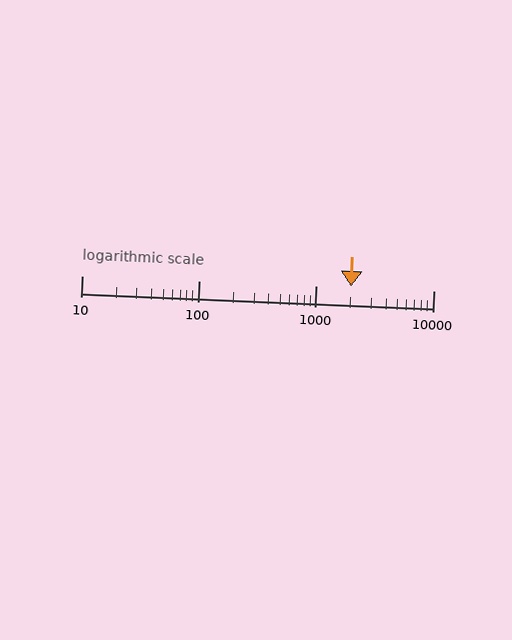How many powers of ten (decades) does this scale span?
The scale spans 3 decades, from 10 to 10000.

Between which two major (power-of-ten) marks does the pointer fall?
The pointer is between 1000 and 10000.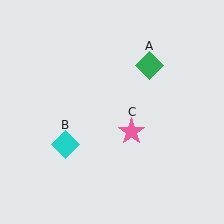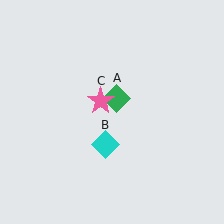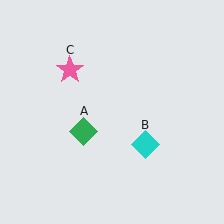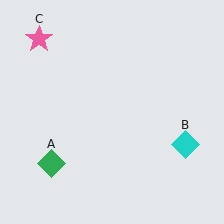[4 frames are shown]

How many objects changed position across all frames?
3 objects changed position: green diamond (object A), cyan diamond (object B), pink star (object C).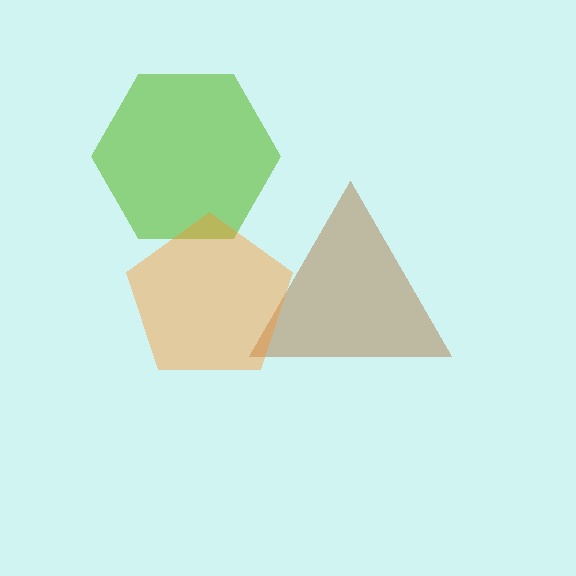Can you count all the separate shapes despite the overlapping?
Yes, there are 3 separate shapes.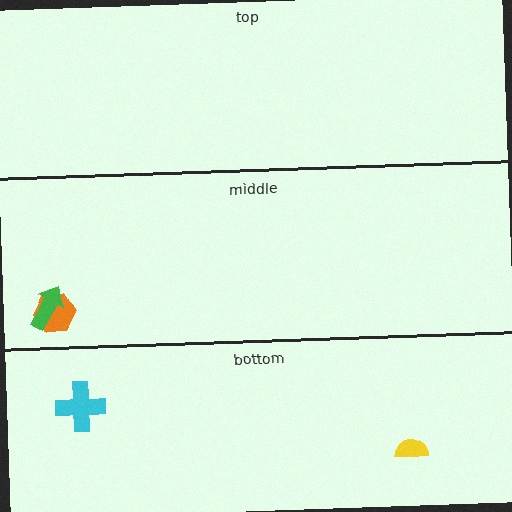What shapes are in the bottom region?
The yellow semicircle, the cyan cross.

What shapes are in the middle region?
The orange hexagon, the green arrow.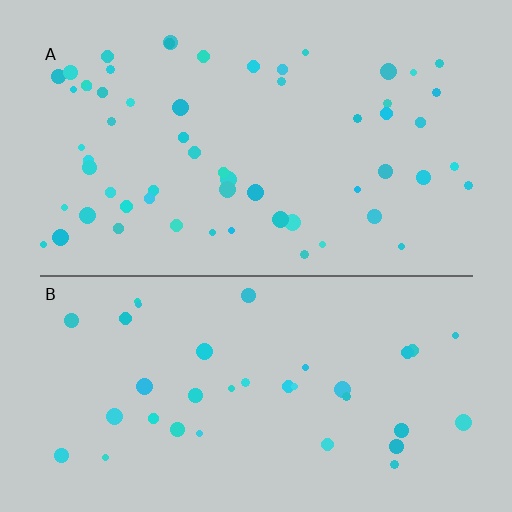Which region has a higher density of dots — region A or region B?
A (the top).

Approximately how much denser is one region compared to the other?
Approximately 1.7× — region A over region B.